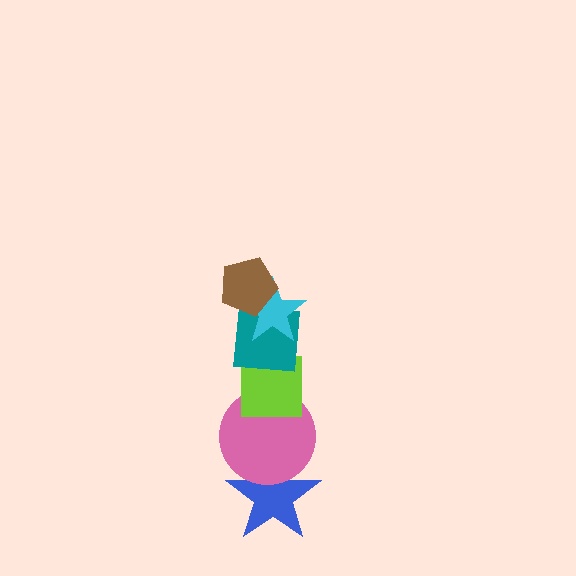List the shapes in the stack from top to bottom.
From top to bottom: the brown pentagon, the cyan star, the teal square, the lime square, the pink circle, the blue star.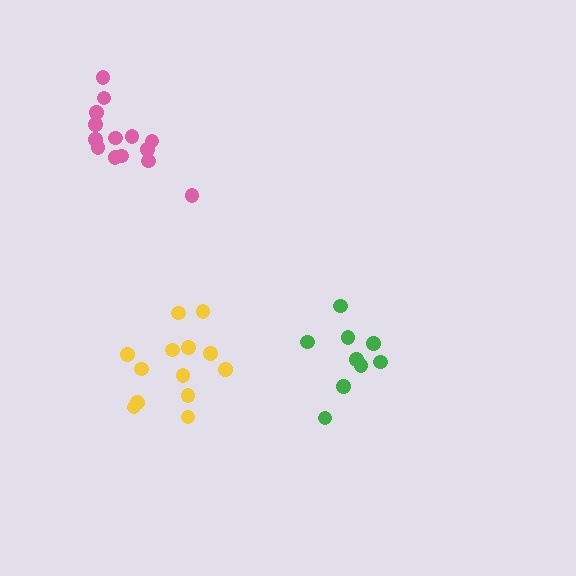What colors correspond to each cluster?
The clusters are colored: green, yellow, pink.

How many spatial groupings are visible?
There are 3 spatial groupings.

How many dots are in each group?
Group 1: 9 dots, Group 2: 13 dots, Group 3: 14 dots (36 total).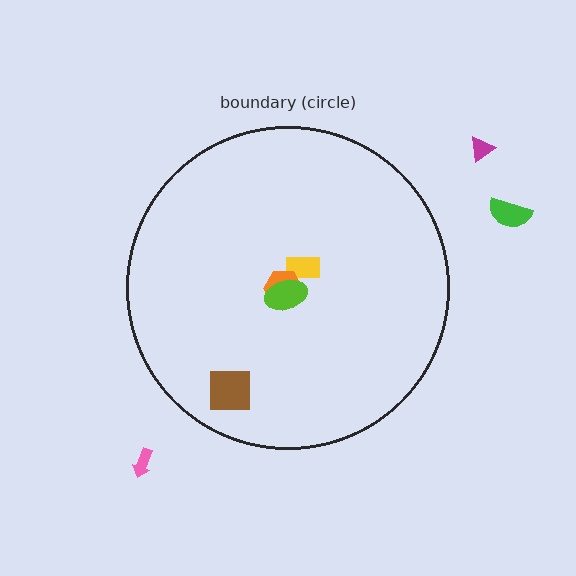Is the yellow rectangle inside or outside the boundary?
Inside.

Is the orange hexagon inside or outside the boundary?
Inside.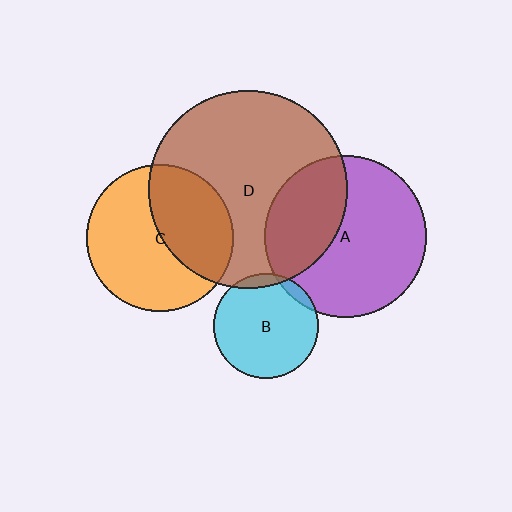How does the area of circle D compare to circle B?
Approximately 3.6 times.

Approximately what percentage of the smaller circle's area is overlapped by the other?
Approximately 35%.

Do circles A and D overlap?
Yes.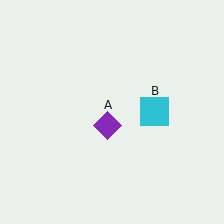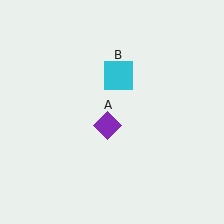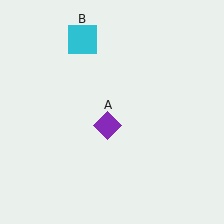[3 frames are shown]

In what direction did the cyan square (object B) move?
The cyan square (object B) moved up and to the left.